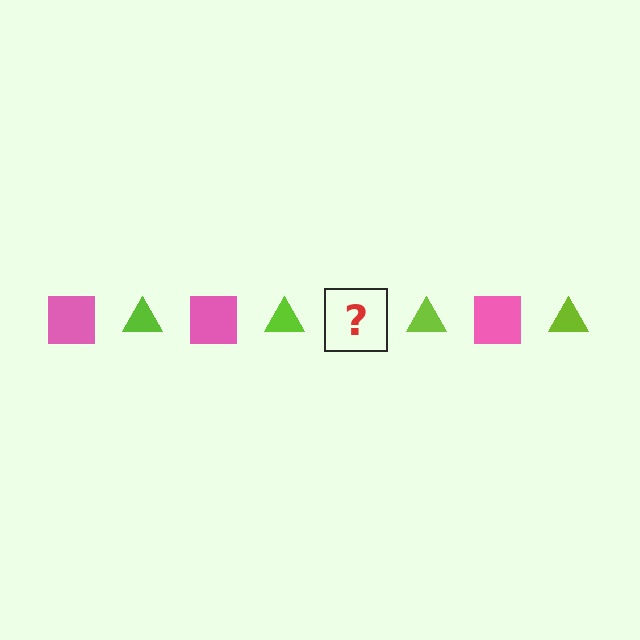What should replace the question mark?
The question mark should be replaced with a pink square.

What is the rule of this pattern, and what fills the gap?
The rule is that the pattern alternates between pink square and lime triangle. The gap should be filled with a pink square.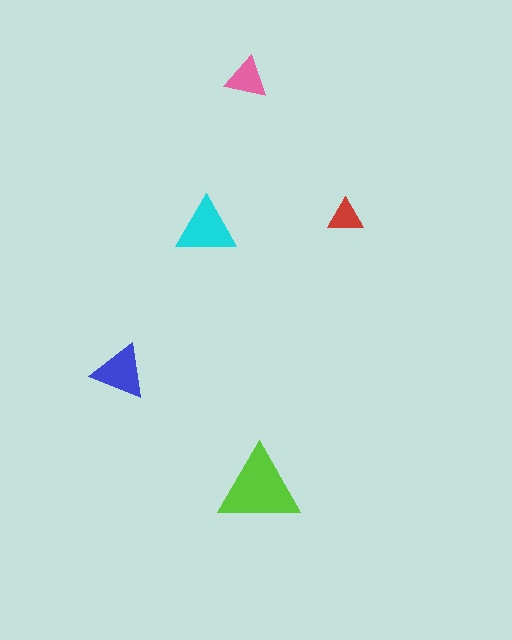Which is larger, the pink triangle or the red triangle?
The pink one.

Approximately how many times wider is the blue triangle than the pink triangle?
About 1.5 times wider.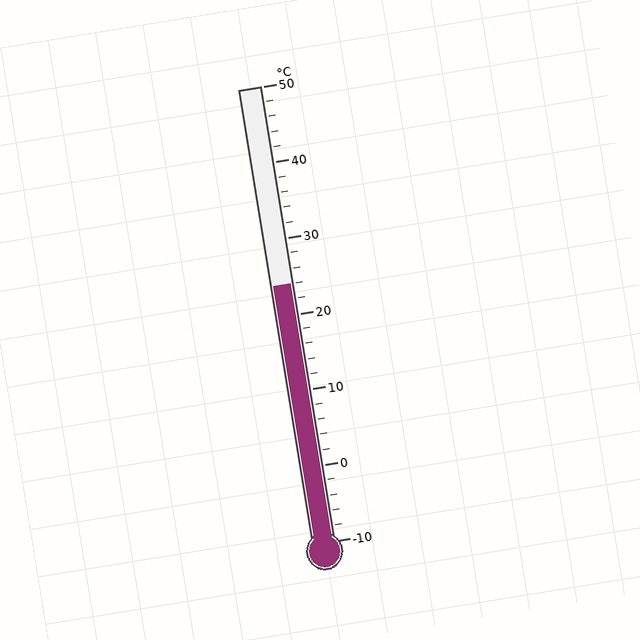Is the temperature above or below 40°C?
The temperature is below 40°C.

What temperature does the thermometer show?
The thermometer shows approximately 24°C.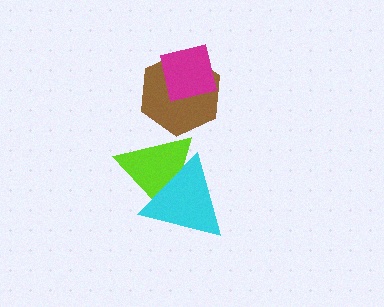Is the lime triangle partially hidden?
Yes, it is partially covered by another shape.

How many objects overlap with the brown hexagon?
2 objects overlap with the brown hexagon.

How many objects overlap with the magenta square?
1 object overlaps with the magenta square.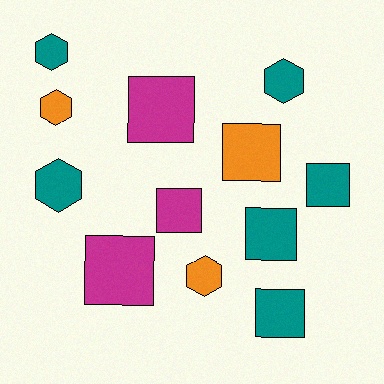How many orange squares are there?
There is 1 orange square.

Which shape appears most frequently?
Square, with 7 objects.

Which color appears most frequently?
Teal, with 6 objects.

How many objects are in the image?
There are 12 objects.